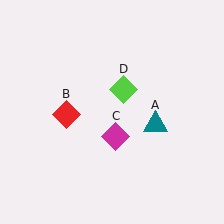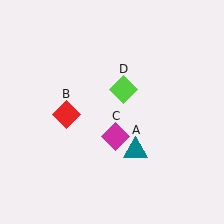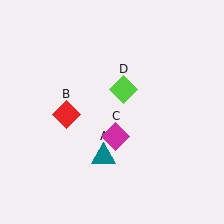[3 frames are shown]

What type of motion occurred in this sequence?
The teal triangle (object A) rotated clockwise around the center of the scene.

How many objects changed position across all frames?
1 object changed position: teal triangle (object A).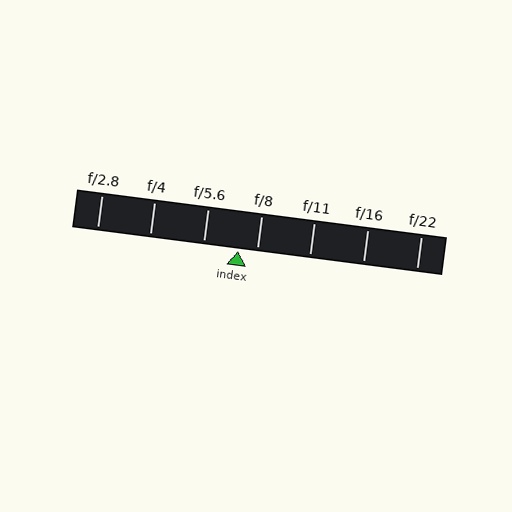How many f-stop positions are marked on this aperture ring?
There are 7 f-stop positions marked.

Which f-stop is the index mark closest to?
The index mark is closest to f/8.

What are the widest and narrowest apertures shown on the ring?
The widest aperture shown is f/2.8 and the narrowest is f/22.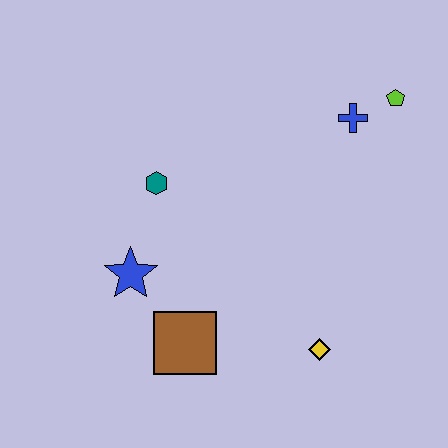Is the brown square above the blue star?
No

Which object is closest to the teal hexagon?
The blue star is closest to the teal hexagon.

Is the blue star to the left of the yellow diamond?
Yes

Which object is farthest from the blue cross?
The brown square is farthest from the blue cross.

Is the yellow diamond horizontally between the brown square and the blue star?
No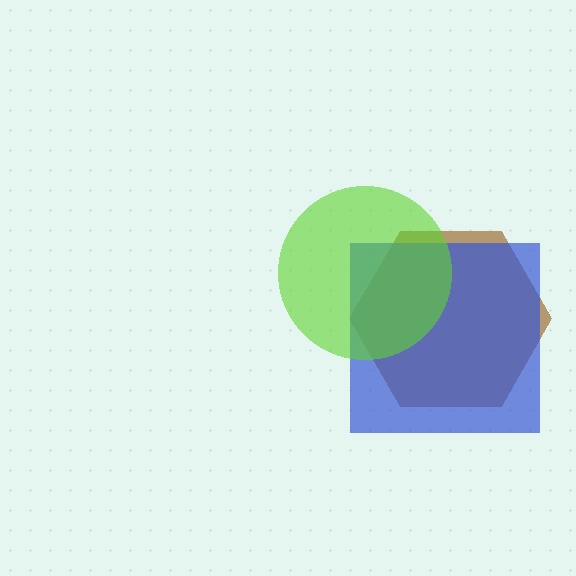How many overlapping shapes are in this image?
There are 3 overlapping shapes in the image.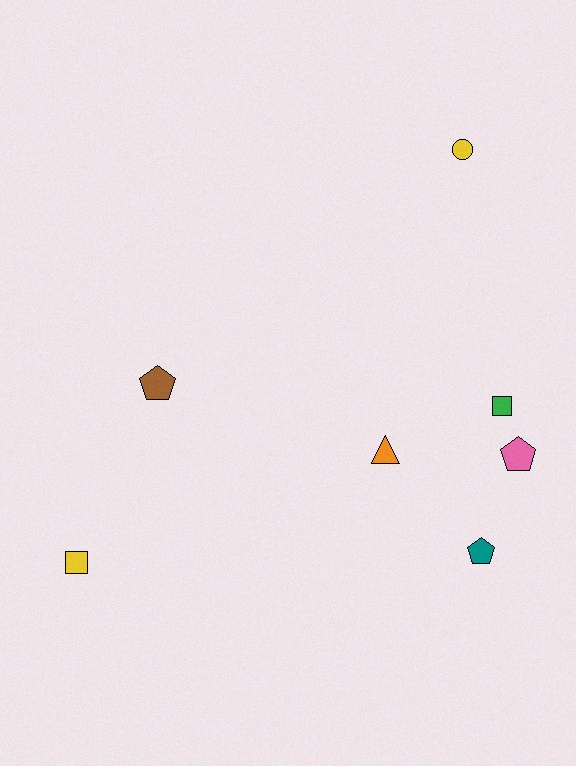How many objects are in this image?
There are 7 objects.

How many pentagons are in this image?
There are 3 pentagons.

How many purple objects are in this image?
There are no purple objects.